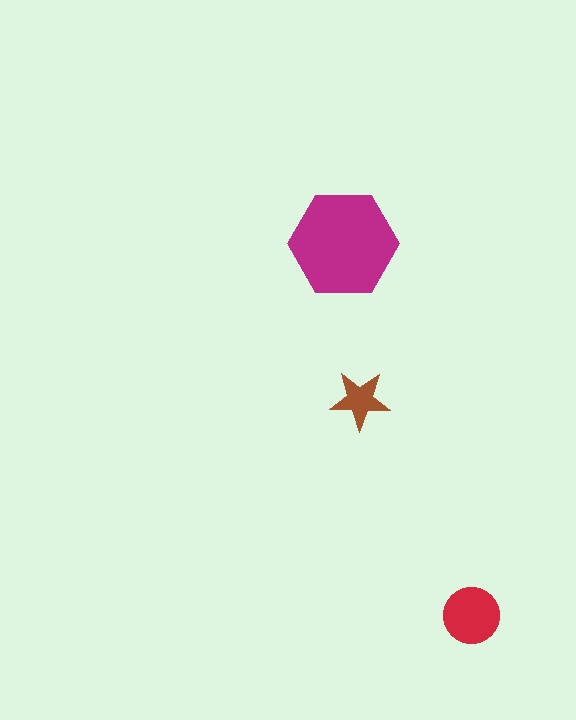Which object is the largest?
The magenta hexagon.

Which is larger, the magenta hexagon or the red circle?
The magenta hexagon.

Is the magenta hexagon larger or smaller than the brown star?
Larger.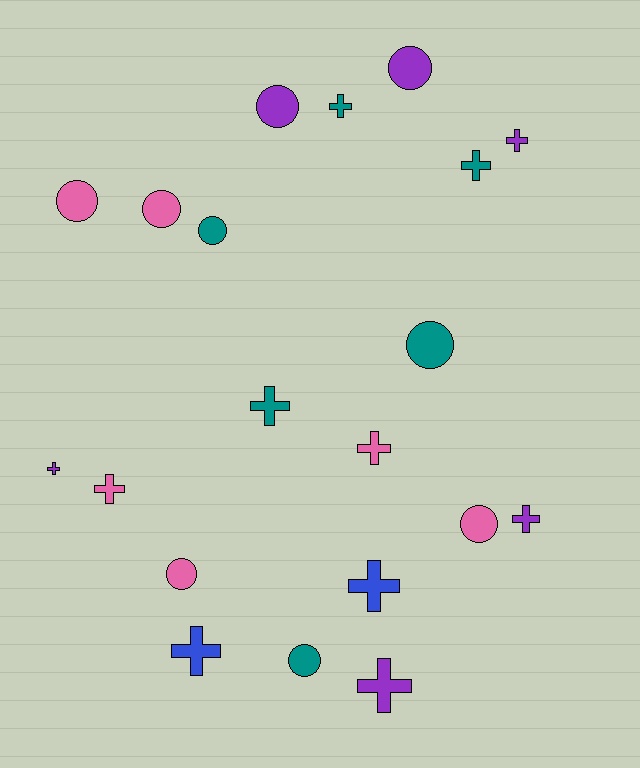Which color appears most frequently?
Teal, with 6 objects.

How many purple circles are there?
There are 2 purple circles.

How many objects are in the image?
There are 20 objects.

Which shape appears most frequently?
Cross, with 11 objects.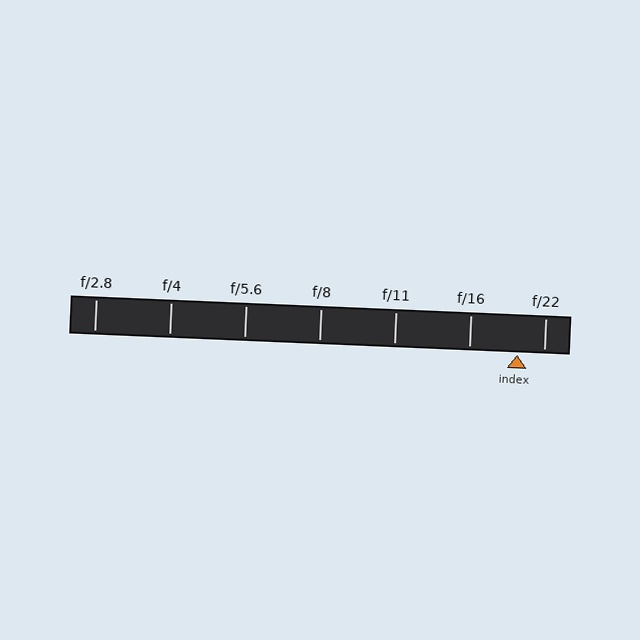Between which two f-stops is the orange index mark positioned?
The index mark is between f/16 and f/22.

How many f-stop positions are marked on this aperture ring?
There are 7 f-stop positions marked.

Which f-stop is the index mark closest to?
The index mark is closest to f/22.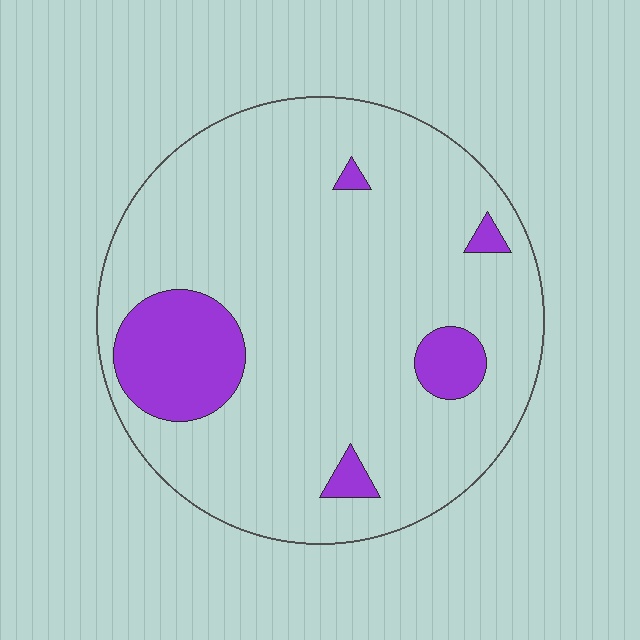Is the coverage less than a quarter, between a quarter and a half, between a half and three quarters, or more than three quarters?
Less than a quarter.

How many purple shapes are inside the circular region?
5.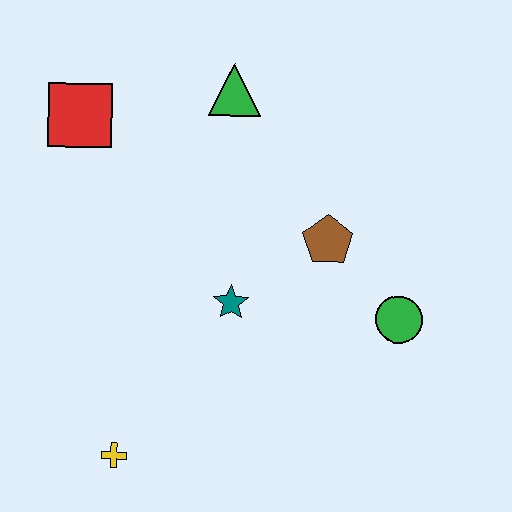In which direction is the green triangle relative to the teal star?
The green triangle is above the teal star.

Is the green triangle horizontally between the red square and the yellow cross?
No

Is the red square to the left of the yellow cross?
Yes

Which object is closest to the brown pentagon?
The green circle is closest to the brown pentagon.